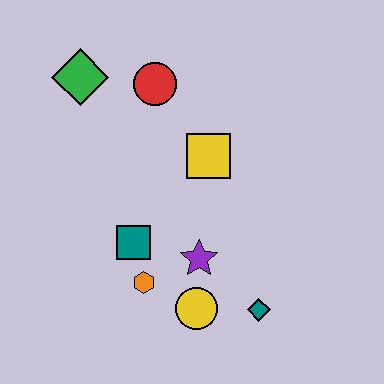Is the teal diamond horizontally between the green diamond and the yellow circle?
No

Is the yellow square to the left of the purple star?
No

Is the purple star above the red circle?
No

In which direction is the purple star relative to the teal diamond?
The purple star is to the left of the teal diamond.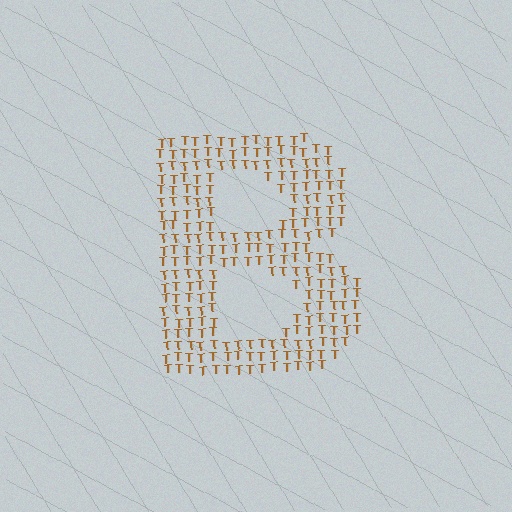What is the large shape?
The large shape is the letter B.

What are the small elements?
The small elements are letter T's.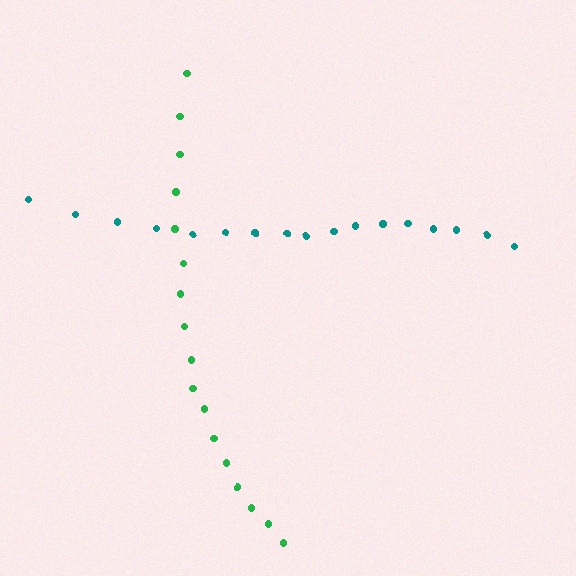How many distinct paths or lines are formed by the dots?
There are 2 distinct paths.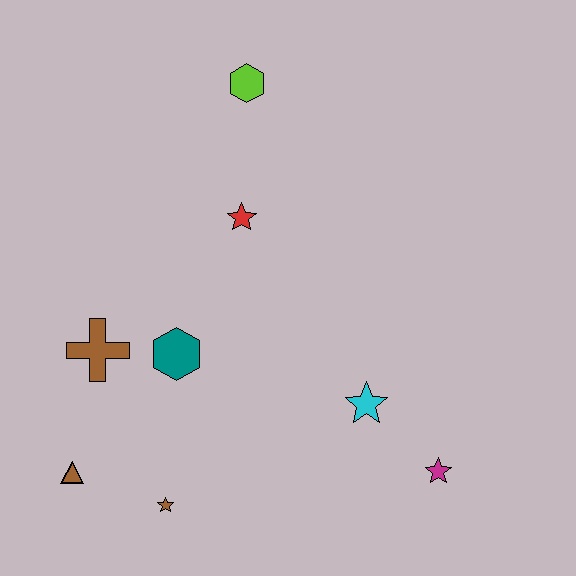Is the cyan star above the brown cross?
No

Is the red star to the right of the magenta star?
No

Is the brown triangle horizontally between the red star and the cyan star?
No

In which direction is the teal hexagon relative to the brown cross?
The teal hexagon is to the right of the brown cross.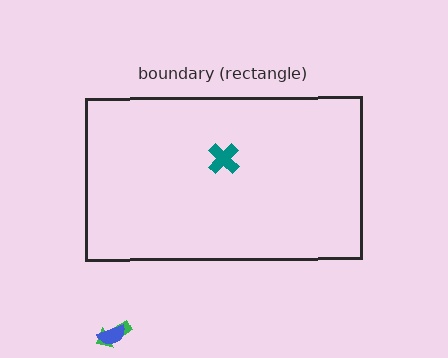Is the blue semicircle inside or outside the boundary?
Outside.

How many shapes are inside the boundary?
1 inside, 2 outside.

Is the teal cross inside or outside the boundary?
Inside.